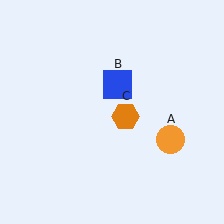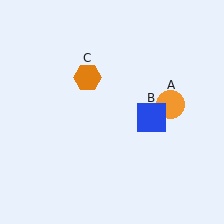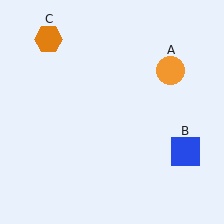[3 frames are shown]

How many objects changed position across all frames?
3 objects changed position: orange circle (object A), blue square (object B), orange hexagon (object C).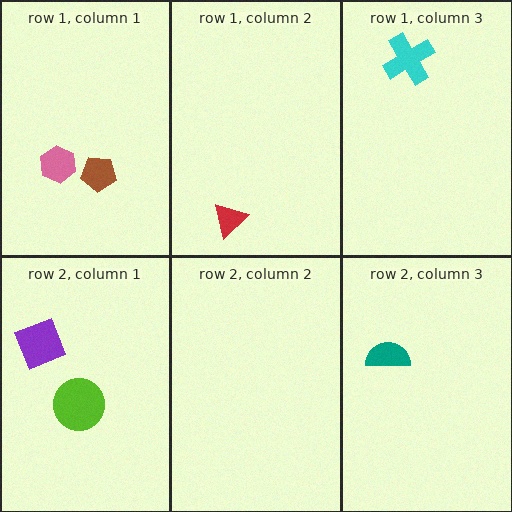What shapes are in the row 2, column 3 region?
The teal semicircle.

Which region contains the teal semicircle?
The row 2, column 3 region.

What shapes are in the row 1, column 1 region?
The brown pentagon, the pink hexagon.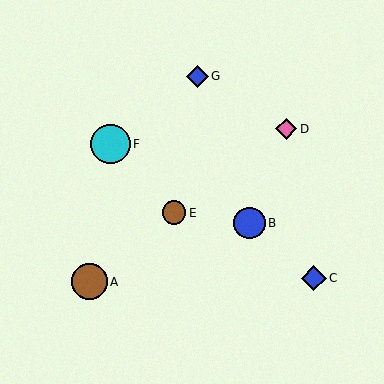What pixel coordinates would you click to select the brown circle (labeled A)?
Click at (89, 282) to select the brown circle A.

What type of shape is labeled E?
Shape E is a brown circle.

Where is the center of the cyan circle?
The center of the cyan circle is at (110, 144).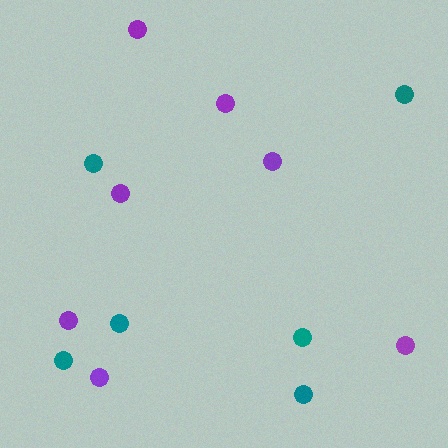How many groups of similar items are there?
There are 2 groups: one group of purple circles (7) and one group of teal circles (6).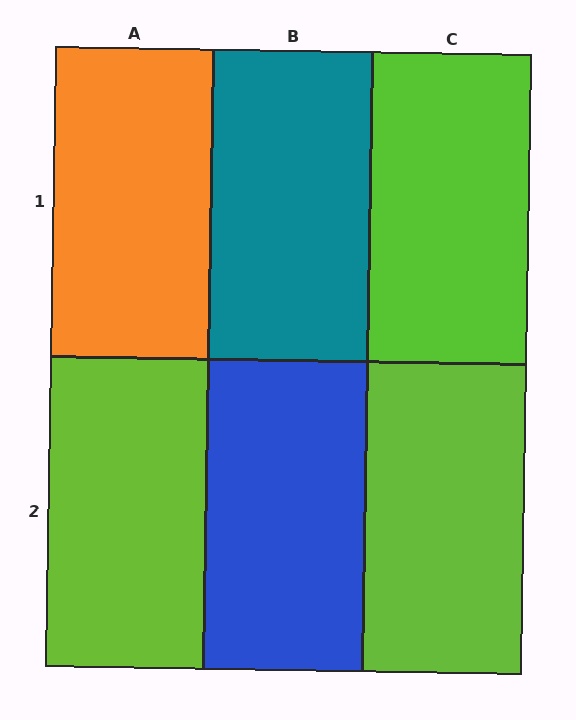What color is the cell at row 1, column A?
Orange.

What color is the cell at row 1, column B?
Teal.